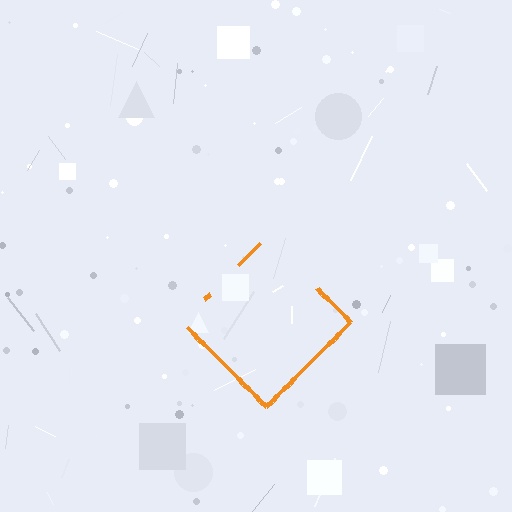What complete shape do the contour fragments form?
The contour fragments form a diamond.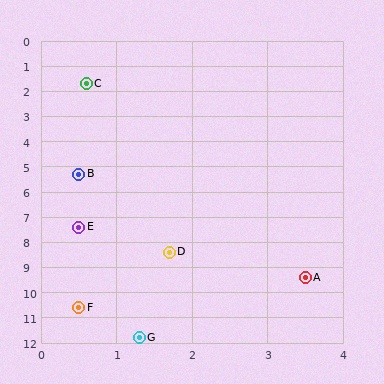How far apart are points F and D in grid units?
Points F and D are about 2.5 grid units apart.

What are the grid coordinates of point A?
Point A is at approximately (3.5, 9.4).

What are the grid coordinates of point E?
Point E is at approximately (0.5, 7.4).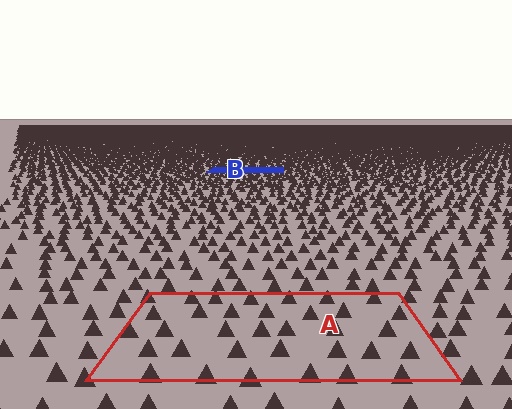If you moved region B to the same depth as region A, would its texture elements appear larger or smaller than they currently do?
They would appear larger. At a closer depth, the same texture elements are projected at a bigger on-screen size.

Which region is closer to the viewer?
Region A is closer. The texture elements there are larger and more spread out.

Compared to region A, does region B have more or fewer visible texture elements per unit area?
Region B has more texture elements per unit area — they are packed more densely because it is farther away.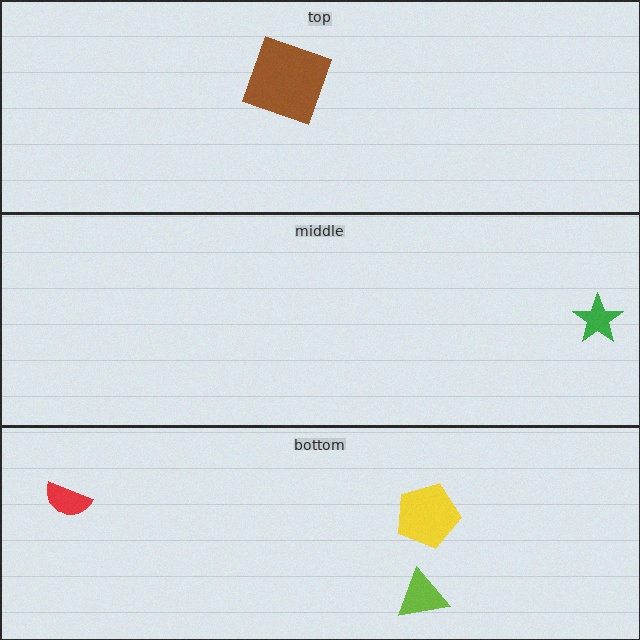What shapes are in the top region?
The brown square.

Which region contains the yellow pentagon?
The bottom region.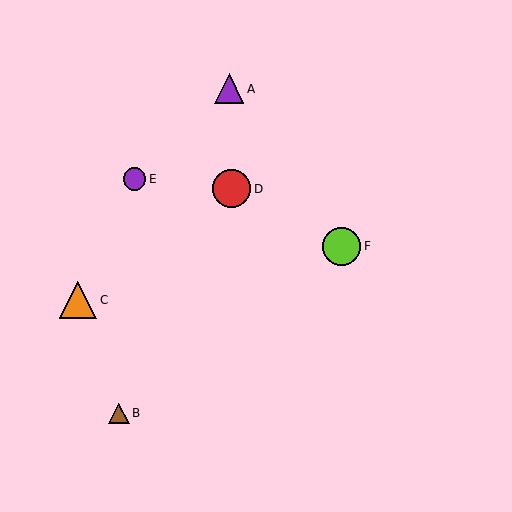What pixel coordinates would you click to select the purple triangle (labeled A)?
Click at (229, 89) to select the purple triangle A.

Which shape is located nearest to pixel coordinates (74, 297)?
The orange triangle (labeled C) at (78, 300) is nearest to that location.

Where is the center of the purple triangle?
The center of the purple triangle is at (229, 89).